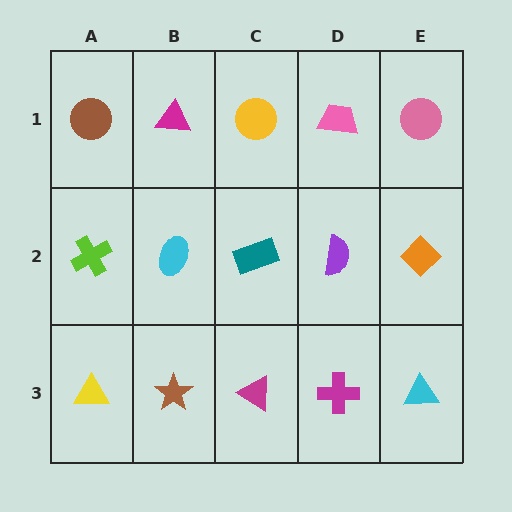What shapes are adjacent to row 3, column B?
A cyan ellipse (row 2, column B), a yellow triangle (row 3, column A), a magenta triangle (row 3, column C).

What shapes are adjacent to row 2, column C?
A yellow circle (row 1, column C), a magenta triangle (row 3, column C), a cyan ellipse (row 2, column B), a purple semicircle (row 2, column D).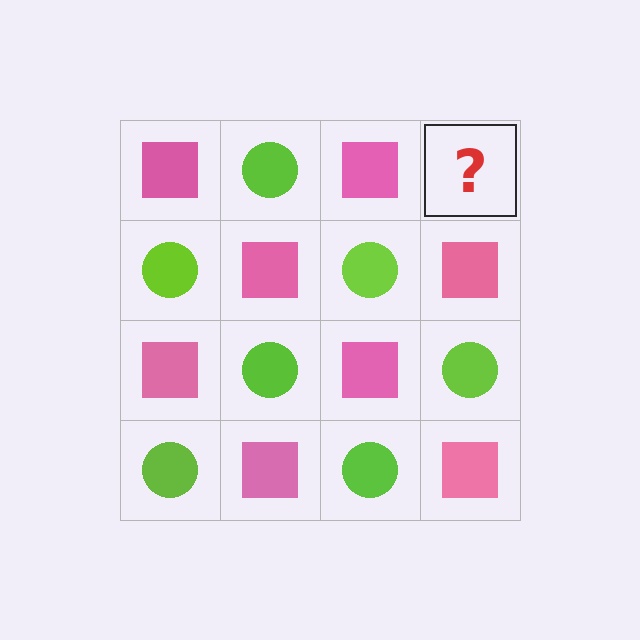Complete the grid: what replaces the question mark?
The question mark should be replaced with a lime circle.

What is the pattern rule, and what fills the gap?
The rule is that it alternates pink square and lime circle in a checkerboard pattern. The gap should be filled with a lime circle.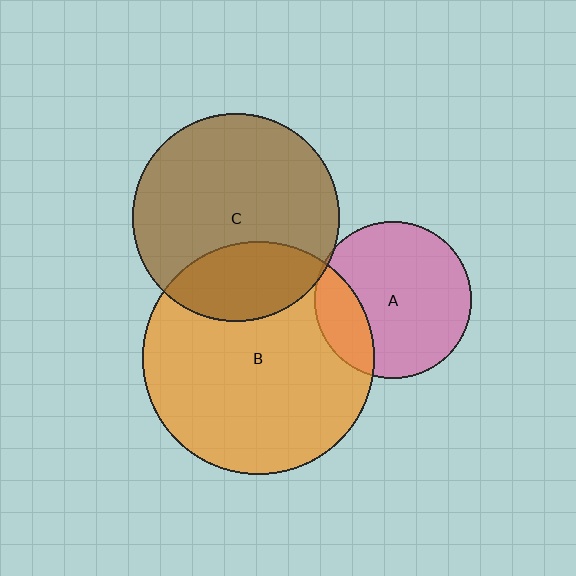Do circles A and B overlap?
Yes.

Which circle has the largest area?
Circle B (orange).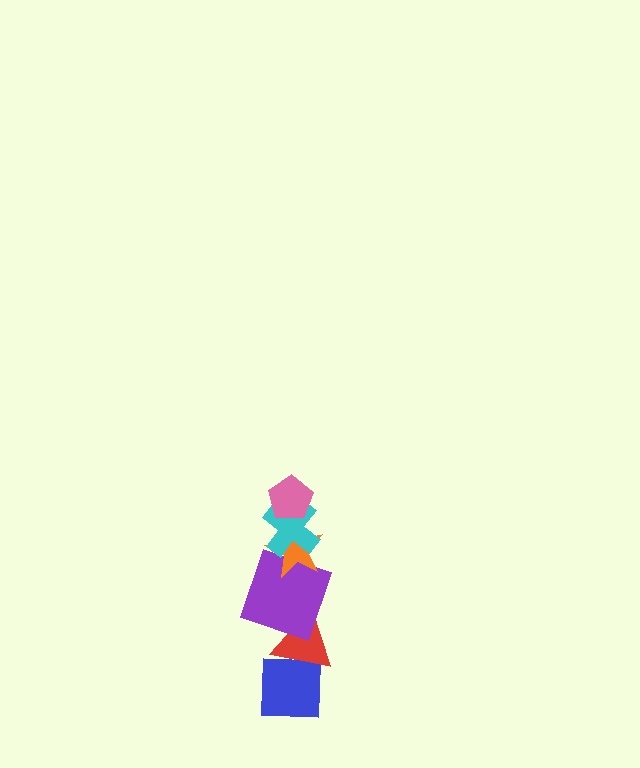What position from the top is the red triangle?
The red triangle is 5th from the top.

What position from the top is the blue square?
The blue square is 6th from the top.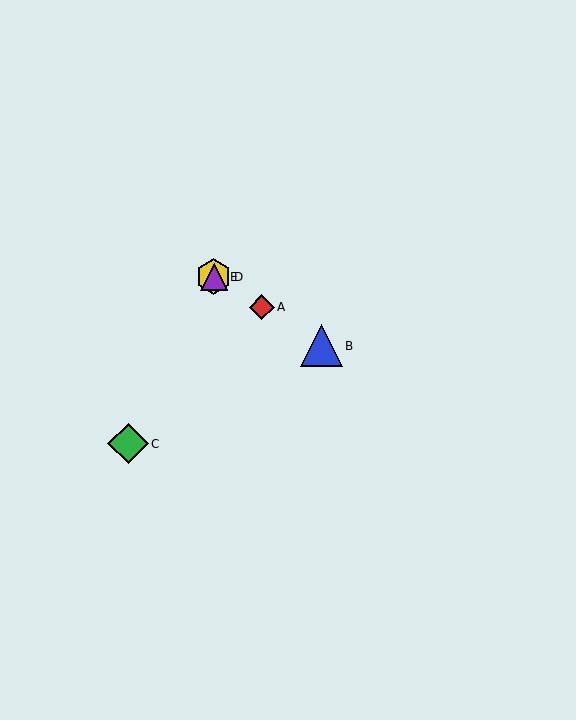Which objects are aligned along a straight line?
Objects A, B, D, E are aligned along a straight line.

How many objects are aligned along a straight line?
4 objects (A, B, D, E) are aligned along a straight line.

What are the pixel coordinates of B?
Object B is at (321, 346).